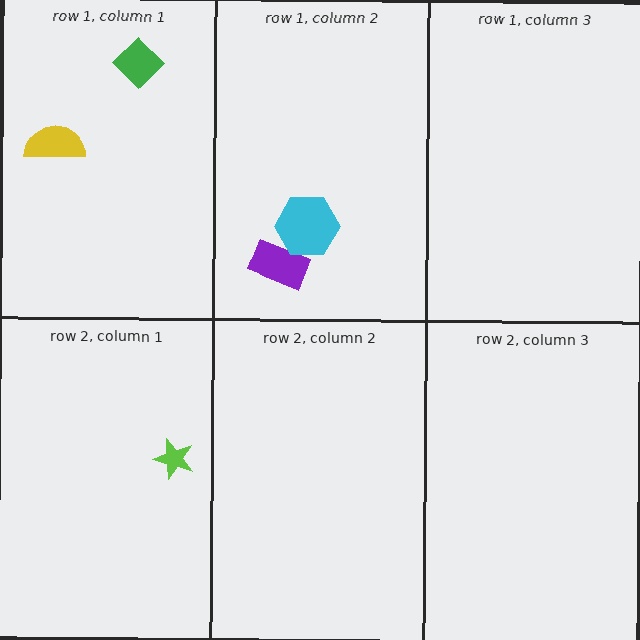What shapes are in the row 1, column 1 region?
The green diamond, the yellow semicircle.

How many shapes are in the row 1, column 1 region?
2.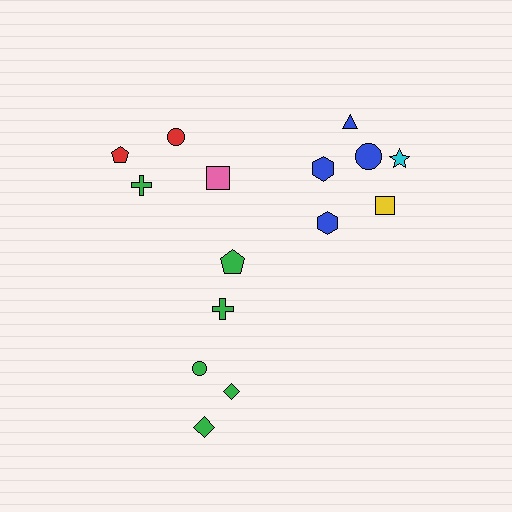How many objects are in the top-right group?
There are 6 objects.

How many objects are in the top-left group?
There are 4 objects.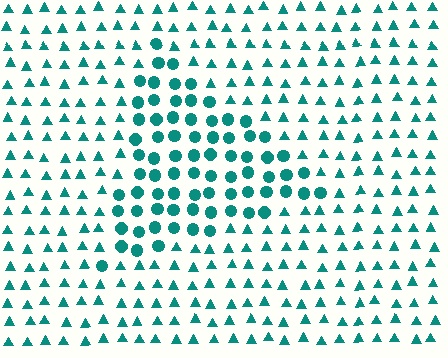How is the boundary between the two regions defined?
The boundary is defined by a change in element shape: circles inside vs. triangles outside. All elements share the same color and spacing.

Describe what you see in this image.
The image is filled with small teal elements arranged in a uniform grid. A triangle-shaped region contains circles, while the surrounding area contains triangles. The boundary is defined purely by the change in element shape.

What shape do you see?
I see a triangle.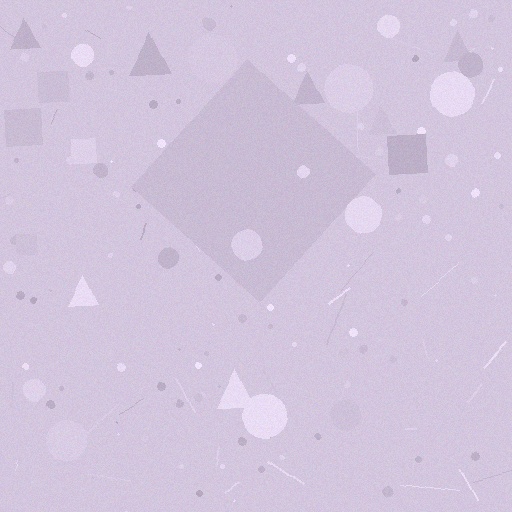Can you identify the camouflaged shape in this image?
The camouflaged shape is a diamond.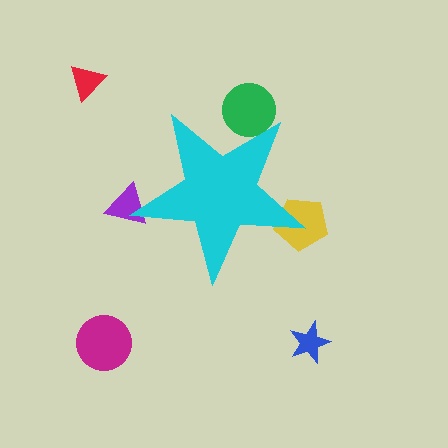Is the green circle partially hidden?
Yes, the green circle is partially hidden behind the cyan star.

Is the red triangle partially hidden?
No, the red triangle is fully visible.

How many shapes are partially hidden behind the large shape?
3 shapes are partially hidden.